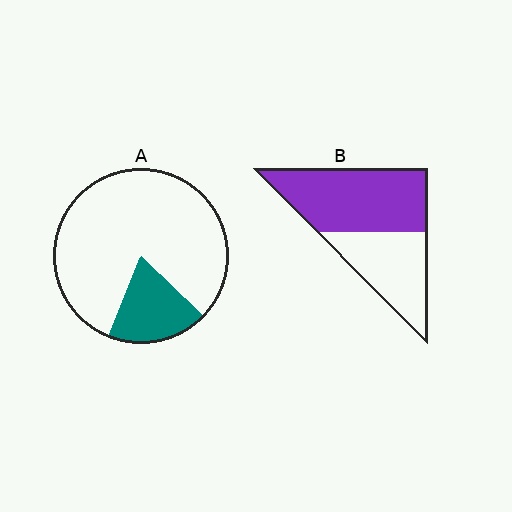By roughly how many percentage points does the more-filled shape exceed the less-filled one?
By roughly 40 percentage points (B over A).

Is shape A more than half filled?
No.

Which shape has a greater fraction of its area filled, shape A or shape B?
Shape B.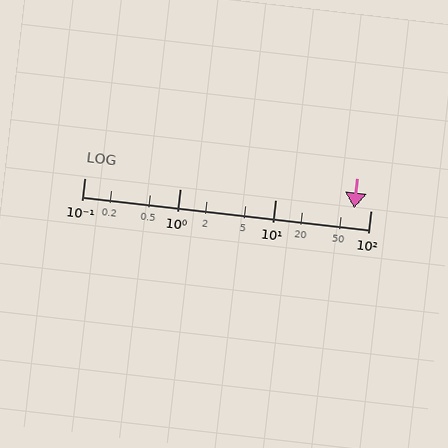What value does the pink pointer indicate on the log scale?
The pointer indicates approximately 68.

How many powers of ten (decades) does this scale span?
The scale spans 3 decades, from 0.1 to 100.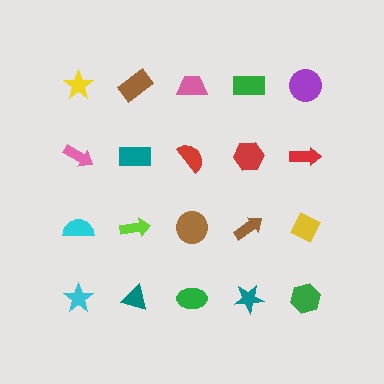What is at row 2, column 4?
A red hexagon.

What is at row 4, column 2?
A teal triangle.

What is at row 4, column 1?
A cyan star.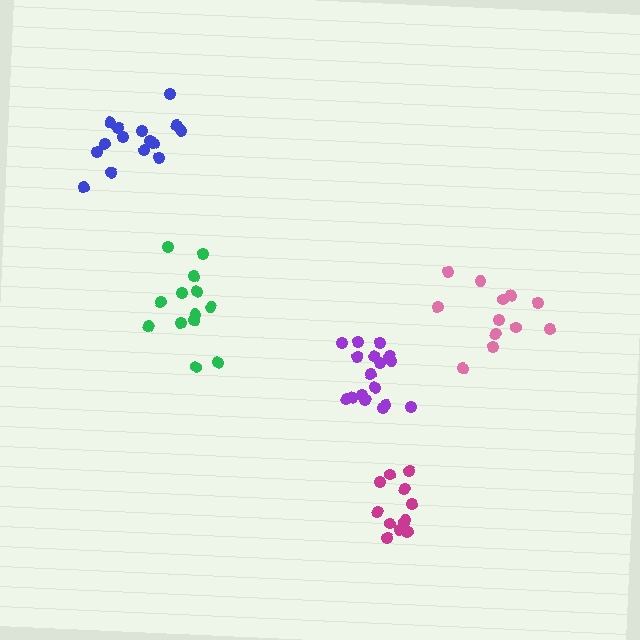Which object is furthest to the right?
The pink cluster is rightmost.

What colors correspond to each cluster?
The clusters are colored: purple, green, pink, magenta, blue.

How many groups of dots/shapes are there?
There are 5 groups.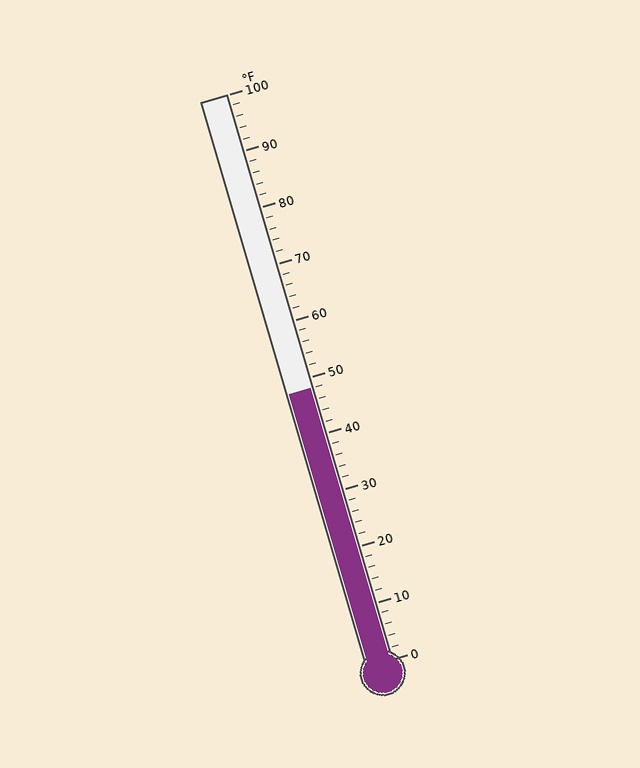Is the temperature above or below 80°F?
The temperature is below 80°F.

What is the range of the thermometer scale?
The thermometer scale ranges from 0°F to 100°F.